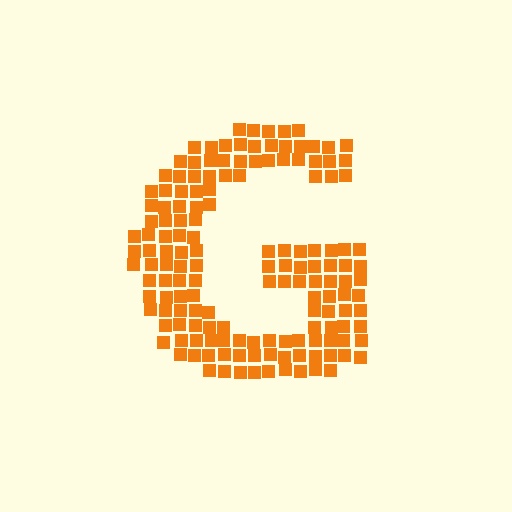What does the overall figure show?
The overall figure shows the letter G.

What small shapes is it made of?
It is made of small squares.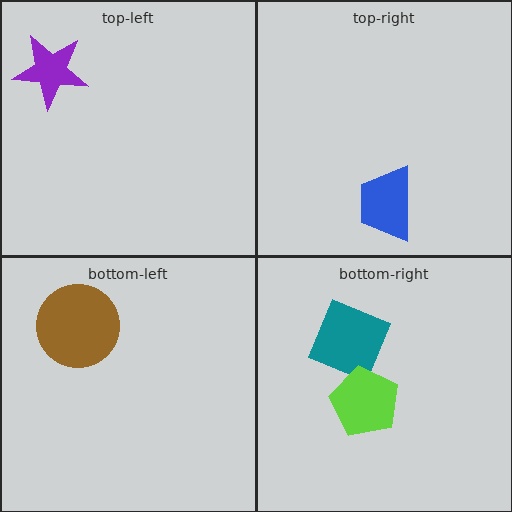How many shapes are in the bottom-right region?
2.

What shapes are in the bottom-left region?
The brown circle.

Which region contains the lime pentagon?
The bottom-right region.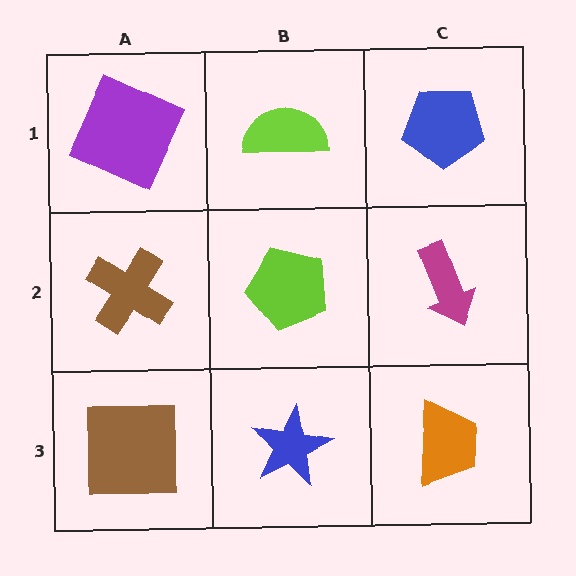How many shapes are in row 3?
3 shapes.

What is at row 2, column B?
A lime pentagon.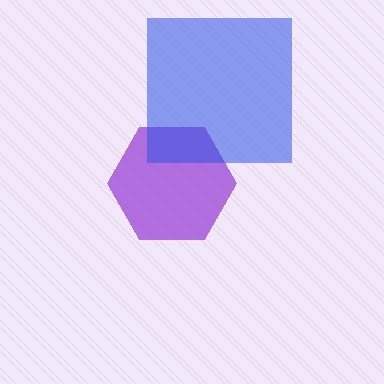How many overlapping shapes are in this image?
There are 2 overlapping shapes in the image.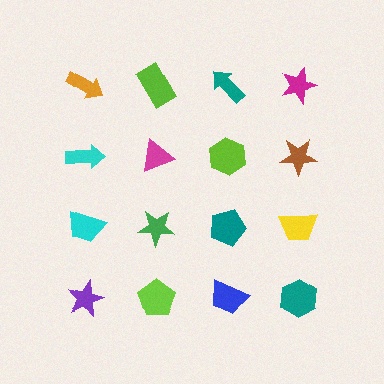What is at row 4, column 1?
A purple star.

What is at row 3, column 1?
A cyan trapezoid.